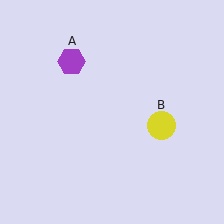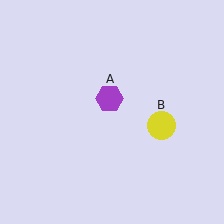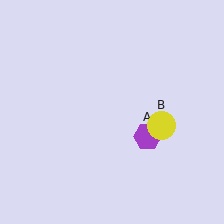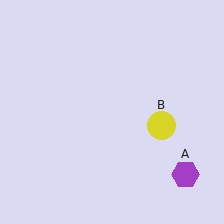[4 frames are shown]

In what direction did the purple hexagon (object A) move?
The purple hexagon (object A) moved down and to the right.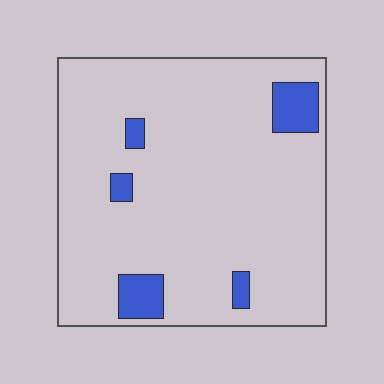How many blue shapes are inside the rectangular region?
5.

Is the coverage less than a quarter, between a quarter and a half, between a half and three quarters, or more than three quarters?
Less than a quarter.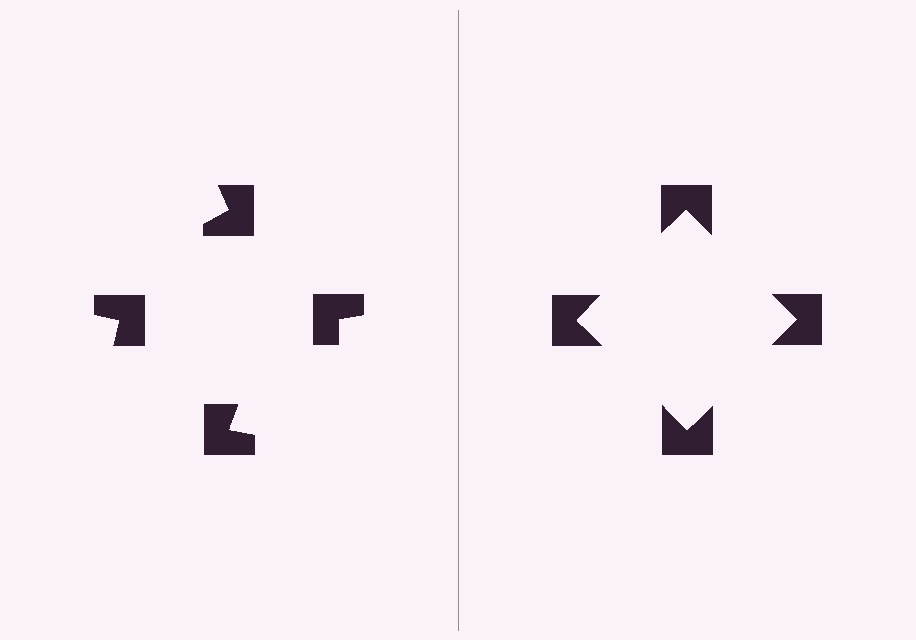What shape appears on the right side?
An illusory square.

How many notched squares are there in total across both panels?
8 — 4 on each side.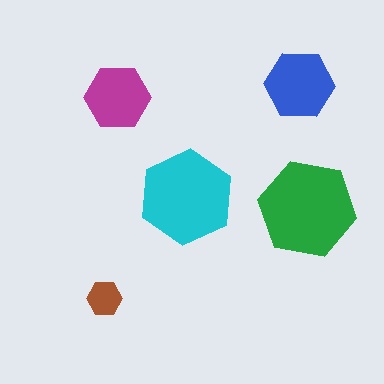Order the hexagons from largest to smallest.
the green one, the cyan one, the blue one, the magenta one, the brown one.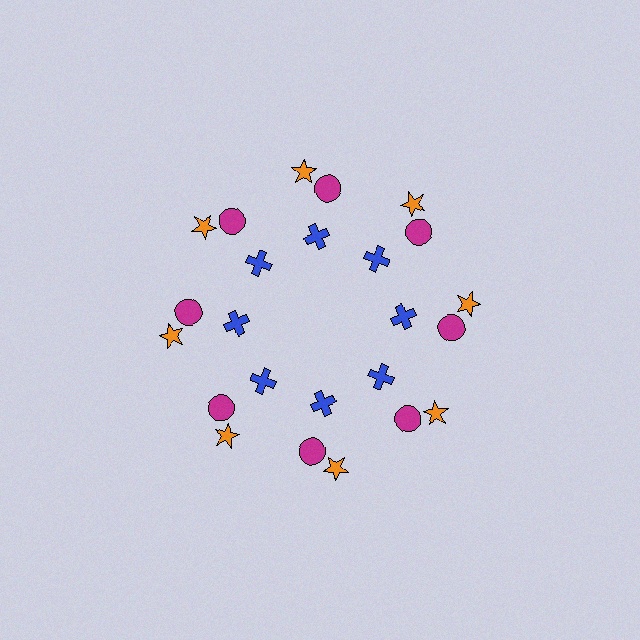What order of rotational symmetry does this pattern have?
This pattern has 8-fold rotational symmetry.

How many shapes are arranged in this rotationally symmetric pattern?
There are 24 shapes, arranged in 8 groups of 3.